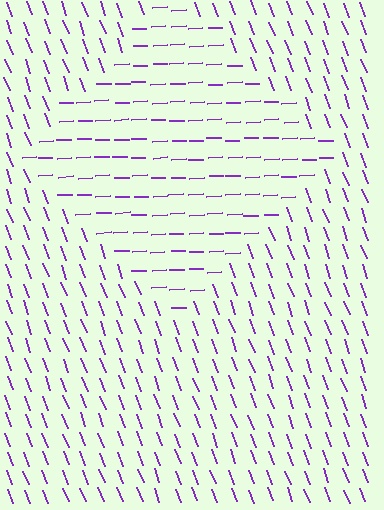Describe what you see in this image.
The image is filled with small purple line segments. A diamond region in the image has lines oriented differently from the surrounding lines, creating a visible texture boundary.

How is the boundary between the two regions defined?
The boundary is defined purely by a change in line orientation (approximately 72 degrees difference). All lines are the same color and thickness.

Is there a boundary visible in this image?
Yes, there is a texture boundary formed by a change in line orientation.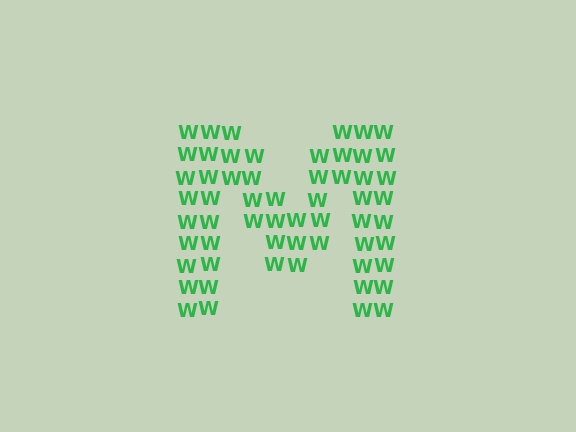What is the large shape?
The large shape is the letter M.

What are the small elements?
The small elements are letter W's.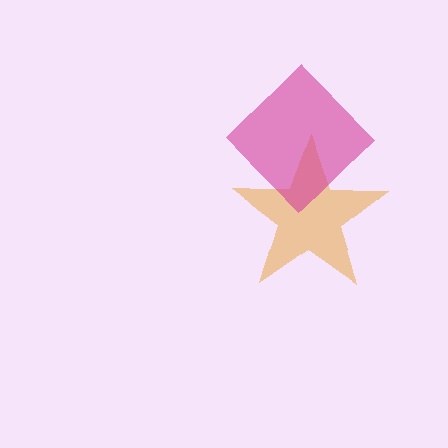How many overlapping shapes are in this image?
There are 2 overlapping shapes in the image.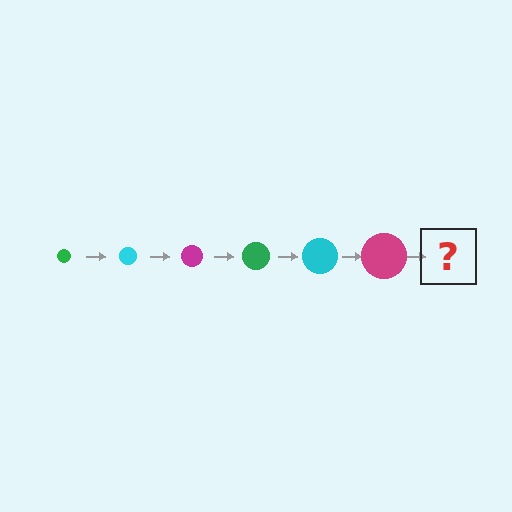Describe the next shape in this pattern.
It should be a green circle, larger than the previous one.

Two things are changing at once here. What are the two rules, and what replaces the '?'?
The two rules are that the circle grows larger each step and the color cycles through green, cyan, and magenta. The '?' should be a green circle, larger than the previous one.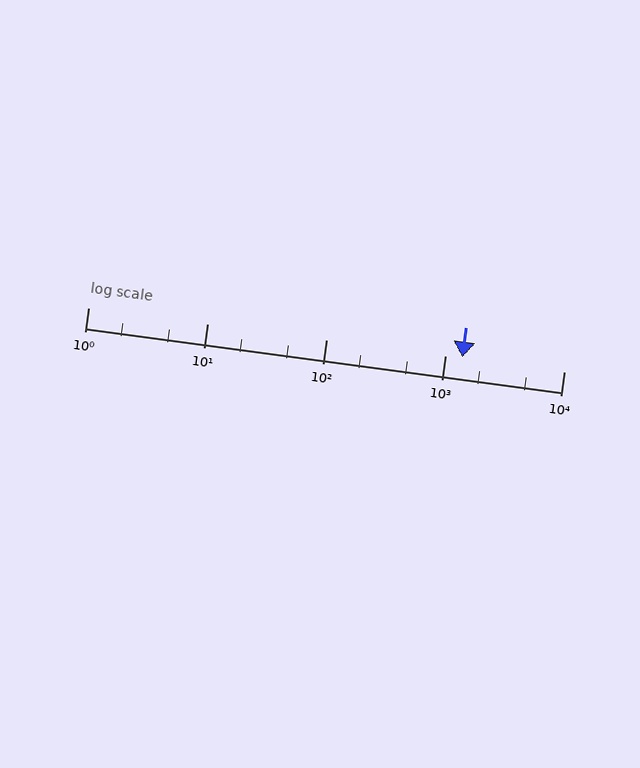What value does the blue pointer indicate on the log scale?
The pointer indicates approximately 1400.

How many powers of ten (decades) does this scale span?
The scale spans 4 decades, from 1 to 10000.